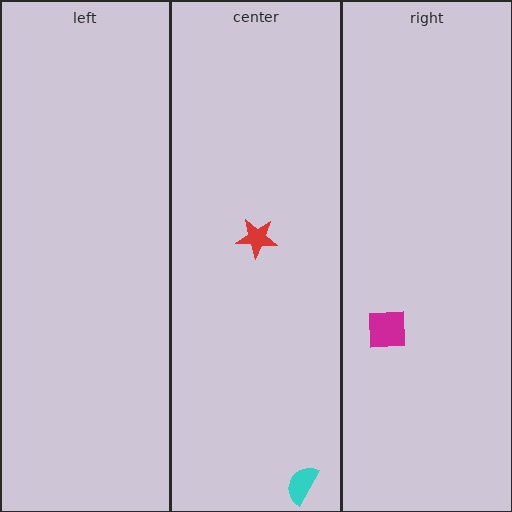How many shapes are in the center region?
2.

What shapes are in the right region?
The magenta square.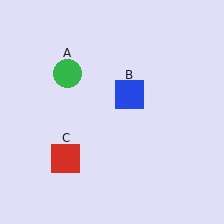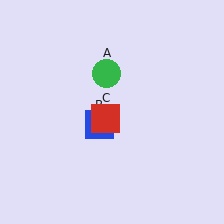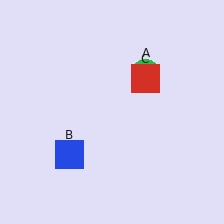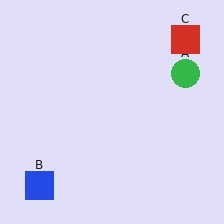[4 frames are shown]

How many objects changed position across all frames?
3 objects changed position: green circle (object A), blue square (object B), red square (object C).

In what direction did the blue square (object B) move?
The blue square (object B) moved down and to the left.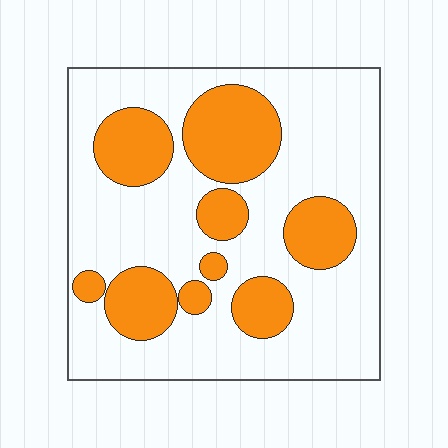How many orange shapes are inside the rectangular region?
9.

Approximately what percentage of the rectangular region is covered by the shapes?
Approximately 30%.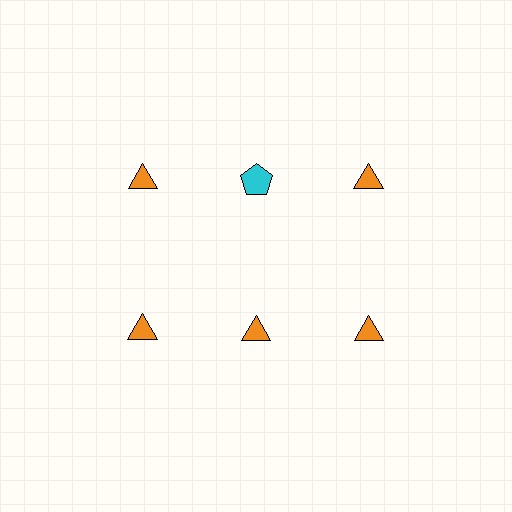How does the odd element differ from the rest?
It differs in both color (cyan instead of orange) and shape (pentagon instead of triangle).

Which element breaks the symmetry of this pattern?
The cyan pentagon in the top row, second from left column breaks the symmetry. All other shapes are orange triangles.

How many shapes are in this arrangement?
There are 6 shapes arranged in a grid pattern.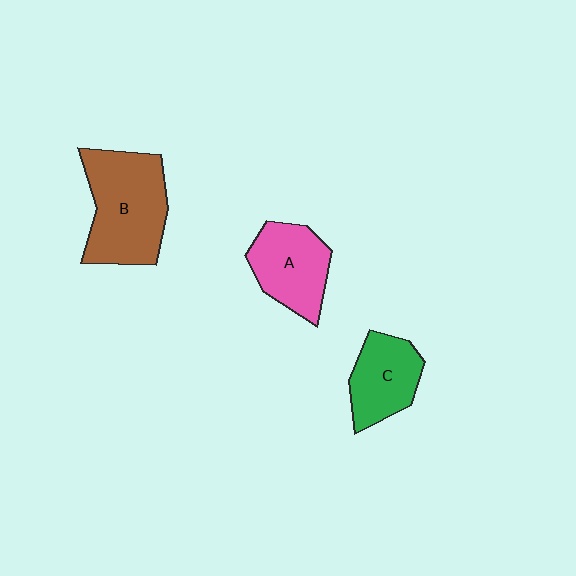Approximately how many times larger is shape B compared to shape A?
Approximately 1.4 times.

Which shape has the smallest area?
Shape C (green).